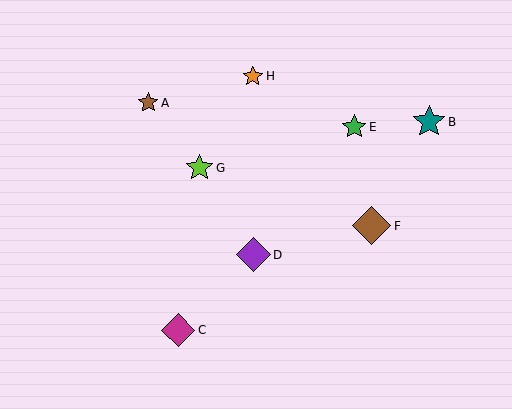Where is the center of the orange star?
The center of the orange star is at (253, 76).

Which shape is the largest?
The brown diamond (labeled F) is the largest.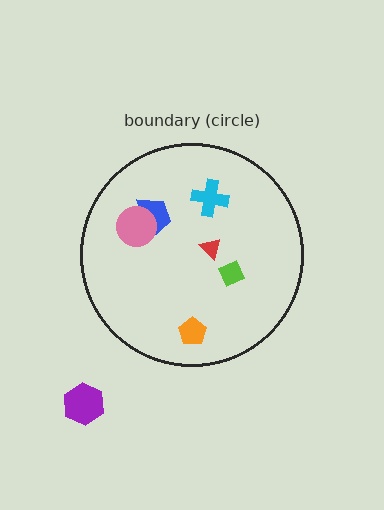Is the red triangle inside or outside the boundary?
Inside.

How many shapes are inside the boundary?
6 inside, 1 outside.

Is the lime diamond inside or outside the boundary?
Inside.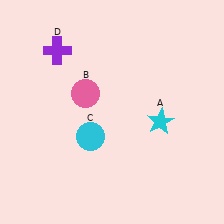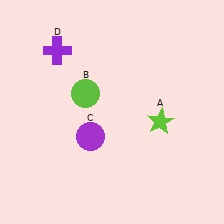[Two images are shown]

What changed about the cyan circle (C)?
In Image 1, C is cyan. In Image 2, it changed to purple.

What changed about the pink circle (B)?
In Image 1, B is pink. In Image 2, it changed to lime.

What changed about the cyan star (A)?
In Image 1, A is cyan. In Image 2, it changed to lime.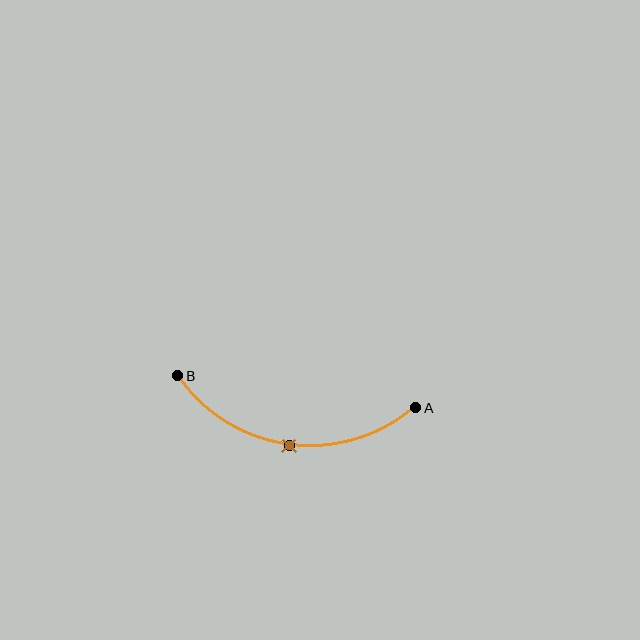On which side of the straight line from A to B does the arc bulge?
The arc bulges below the straight line connecting A and B.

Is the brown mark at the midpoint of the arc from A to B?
Yes. The brown mark lies on the arc at equal arc-length from both A and B — it is the arc midpoint.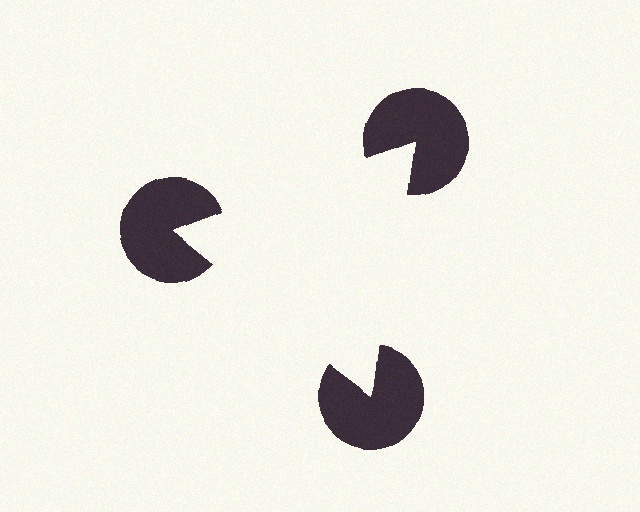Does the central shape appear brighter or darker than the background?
It typically appears slightly brighter than the background, even though no actual brightness change is drawn.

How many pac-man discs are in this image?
There are 3 — one at each vertex of the illusory triangle.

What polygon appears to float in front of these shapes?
An illusory triangle — its edges are inferred from the aligned wedge cuts in the pac-man discs, not physically drawn.